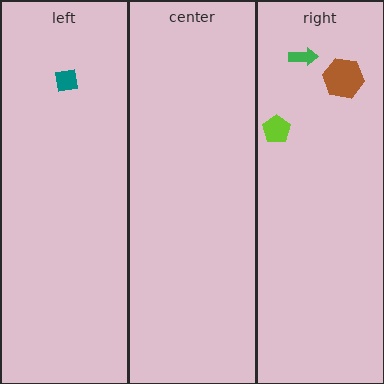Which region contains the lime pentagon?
The right region.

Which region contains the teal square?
The left region.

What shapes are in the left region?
The teal square.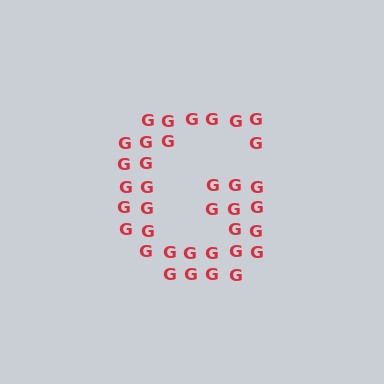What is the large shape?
The large shape is the letter G.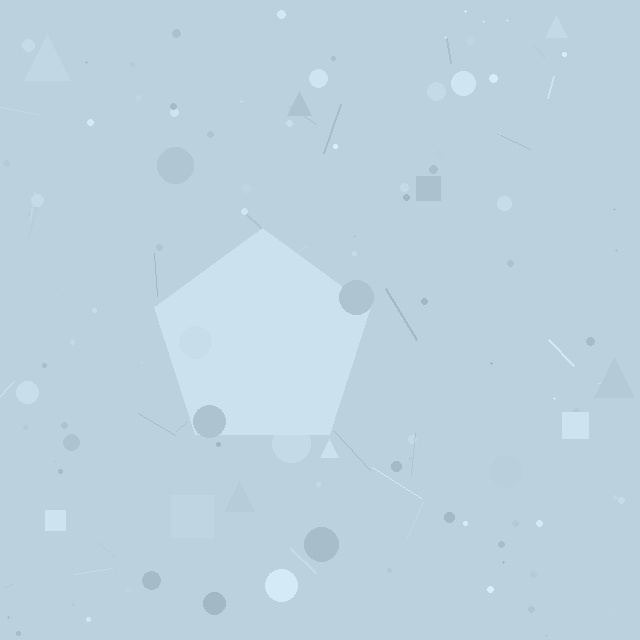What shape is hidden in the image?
A pentagon is hidden in the image.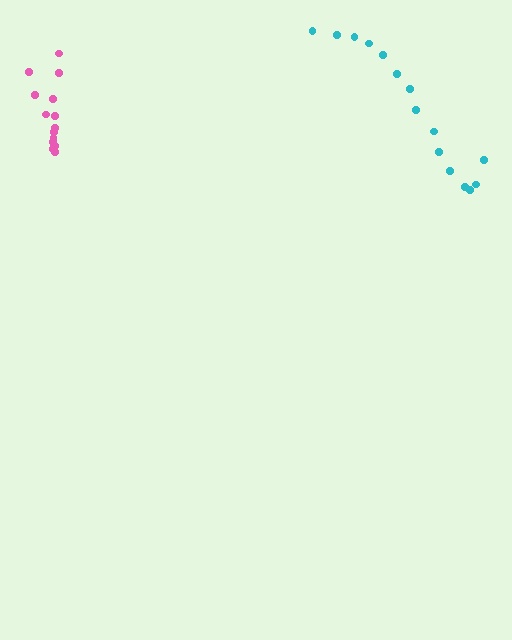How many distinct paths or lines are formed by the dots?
There are 2 distinct paths.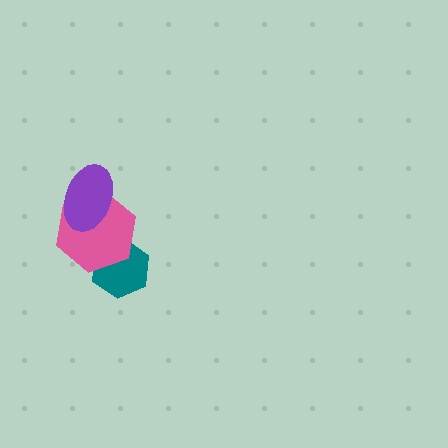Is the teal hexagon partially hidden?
Yes, it is partially covered by another shape.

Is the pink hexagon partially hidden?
Yes, it is partially covered by another shape.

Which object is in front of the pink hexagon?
The purple ellipse is in front of the pink hexagon.